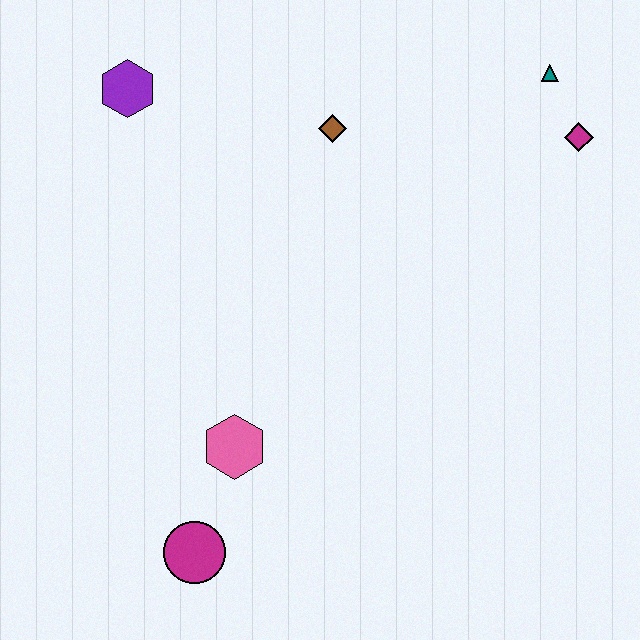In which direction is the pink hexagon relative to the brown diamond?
The pink hexagon is below the brown diamond.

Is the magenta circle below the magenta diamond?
Yes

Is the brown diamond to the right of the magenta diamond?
No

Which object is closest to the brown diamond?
The purple hexagon is closest to the brown diamond.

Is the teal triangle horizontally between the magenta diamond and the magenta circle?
Yes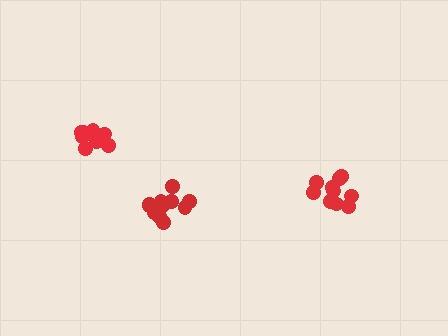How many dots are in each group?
Group 1: 9 dots, Group 2: 11 dots, Group 3: 10 dots (30 total).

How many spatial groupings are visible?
There are 3 spatial groupings.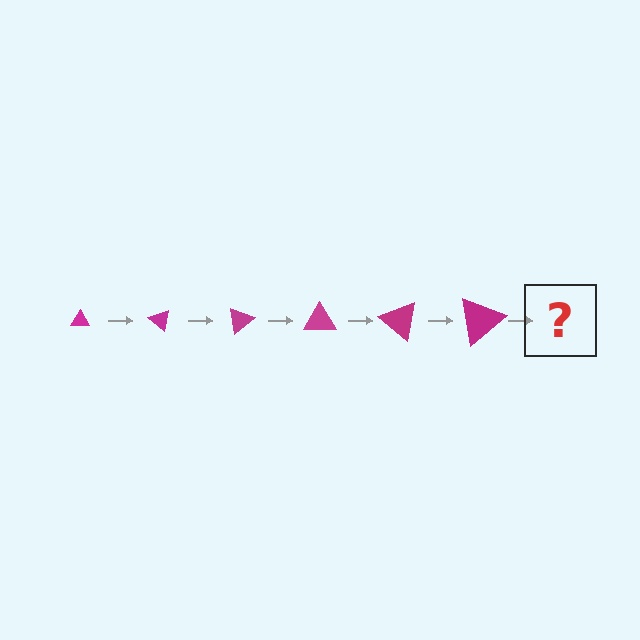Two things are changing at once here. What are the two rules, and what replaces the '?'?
The two rules are that the triangle grows larger each step and it rotates 40 degrees each step. The '?' should be a triangle, larger than the previous one and rotated 240 degrees from the start.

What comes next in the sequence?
The next element should be a triangle, larger than the previous one and rotated 240 degrees from the start.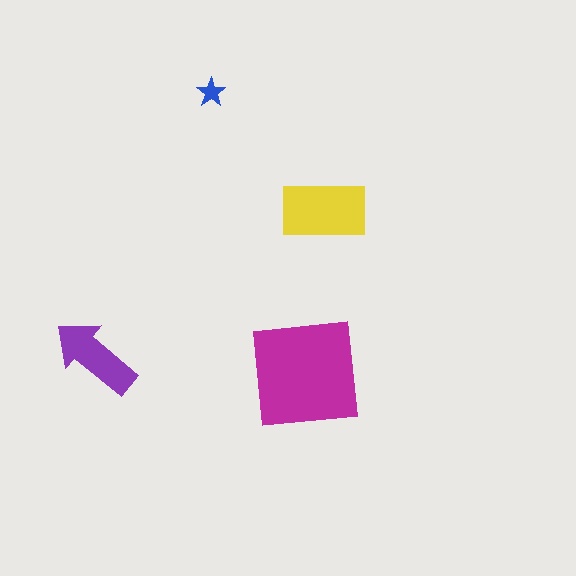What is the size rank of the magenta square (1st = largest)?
1st.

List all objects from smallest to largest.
The blue star, the purple arrow, the yellow rectangle, the magenta square.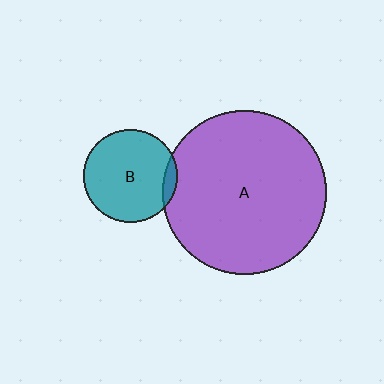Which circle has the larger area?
Circle A (purple).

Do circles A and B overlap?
Yes.